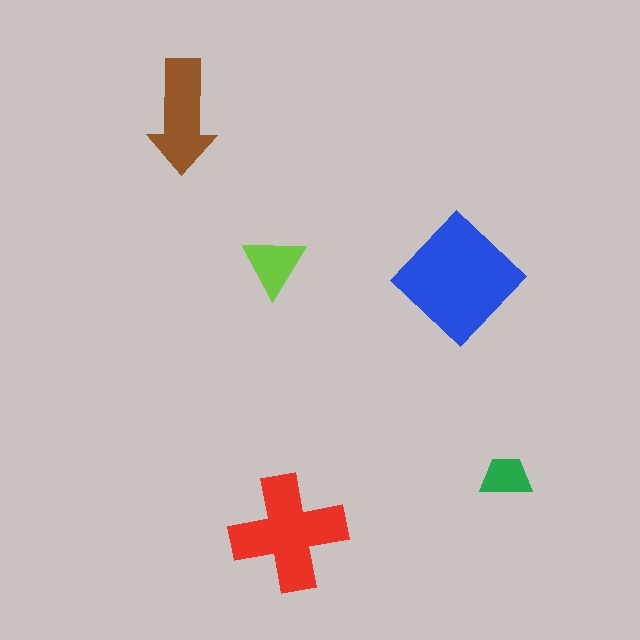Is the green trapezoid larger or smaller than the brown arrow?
Smaller.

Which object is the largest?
The blue diamond.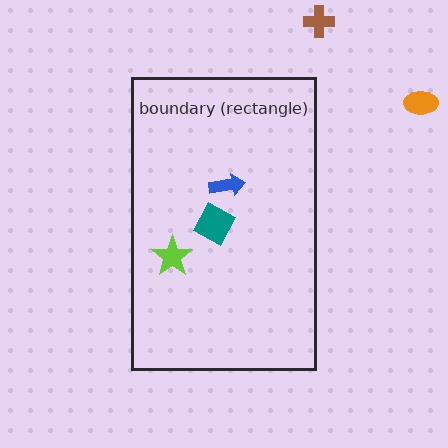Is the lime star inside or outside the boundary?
Inside.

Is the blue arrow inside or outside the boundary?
Inside.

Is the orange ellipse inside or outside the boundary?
Outside.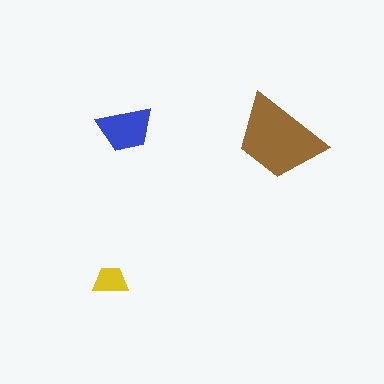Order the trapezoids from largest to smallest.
the brown one, the blue one, the yellow one.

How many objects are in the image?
There are 3 objects in the image.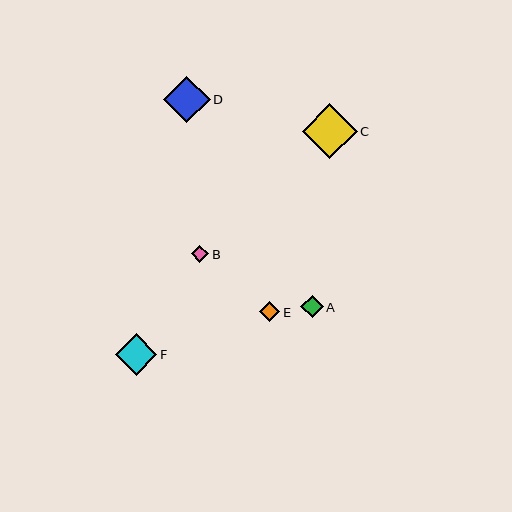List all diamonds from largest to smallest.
From largest to smallest: C, D, F, A, E, B.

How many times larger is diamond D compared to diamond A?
Diamond D is approximately 2.1 times the size of diamond A.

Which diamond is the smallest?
Diamond B is the smallest with a size of approximately 17 pixels.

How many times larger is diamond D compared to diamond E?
Diamond D is approximately 2.4 times the size of diamond E.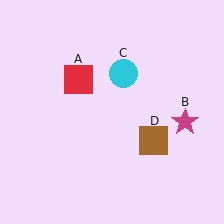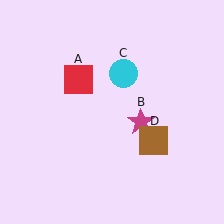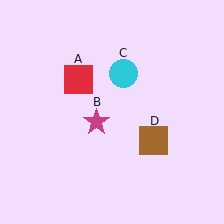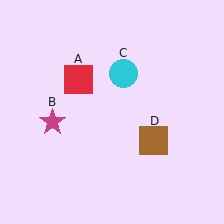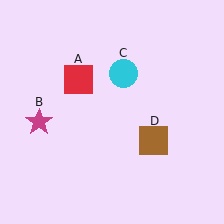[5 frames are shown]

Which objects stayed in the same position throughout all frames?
Red square (object A) and cyan circle (object C) and brown square (object D) remained stationary.